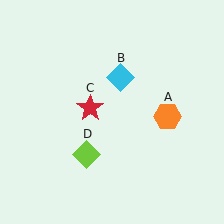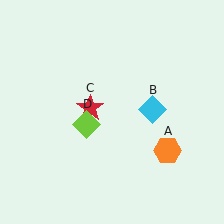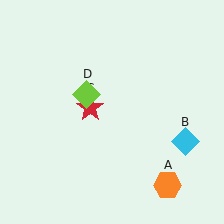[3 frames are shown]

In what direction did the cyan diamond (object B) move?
The cyan diamond (object B) moved down and to the right.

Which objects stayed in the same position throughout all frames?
Red star (object C) remained stationary.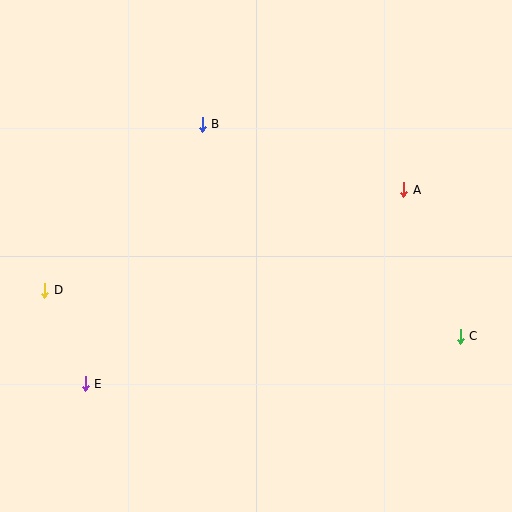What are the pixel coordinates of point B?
Point B is at (202, 124).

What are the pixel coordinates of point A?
Point A is at (404, 190).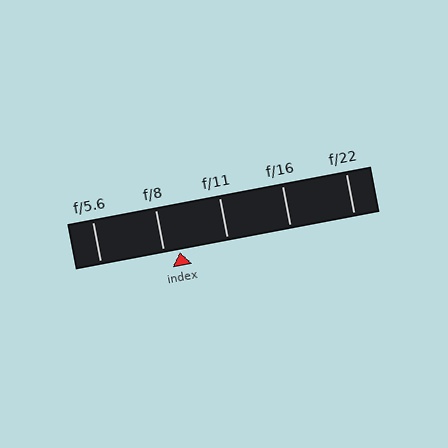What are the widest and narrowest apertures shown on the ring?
The widest aperture shown is f/5.6 and the narrowest is f/22.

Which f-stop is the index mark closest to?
The index mark is closest to f/8.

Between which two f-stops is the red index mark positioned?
The index mark is between f/8 and f/11.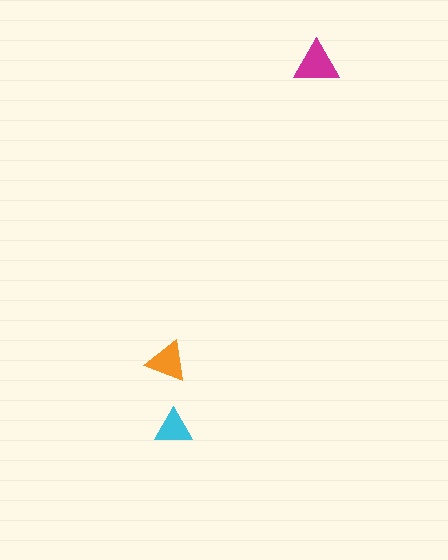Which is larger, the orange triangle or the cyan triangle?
The orange one.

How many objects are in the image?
There are 3 objects in the image.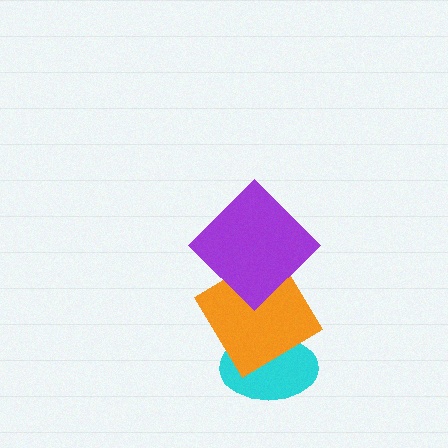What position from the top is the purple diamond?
The purple diamond is 1st from the top.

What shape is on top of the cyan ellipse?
The orange diamond is on top of the cyan ellipse.